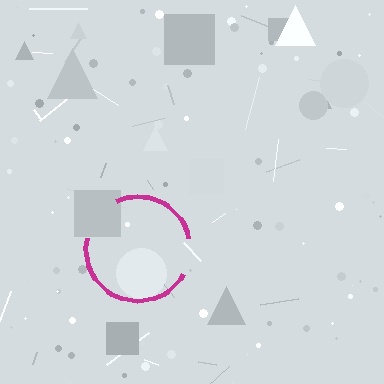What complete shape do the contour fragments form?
The contour fragments form a circle.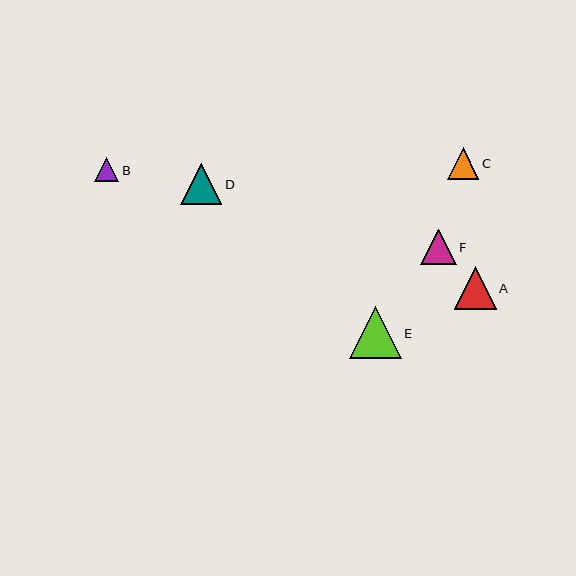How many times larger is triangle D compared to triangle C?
Triangle D is approximately 1.3 times the size of triangle C.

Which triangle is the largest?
Triangle E is the largest with a size of approximately 52 pixels.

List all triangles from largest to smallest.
From largest to smallest: E, A, D, F, C, B.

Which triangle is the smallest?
Triangle B is the smallest with a size of approximately 24 pixels.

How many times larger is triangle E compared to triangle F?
Triangle E is approximately 1.5 times the size of triangle F.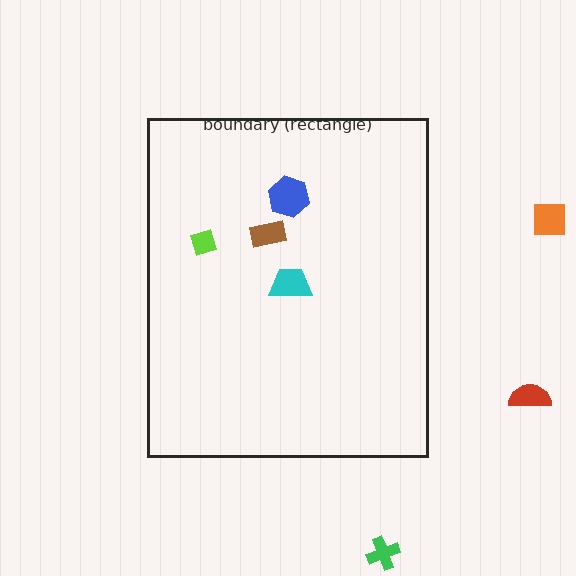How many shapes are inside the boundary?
4 inside, 3 outside.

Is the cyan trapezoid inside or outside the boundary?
Inside.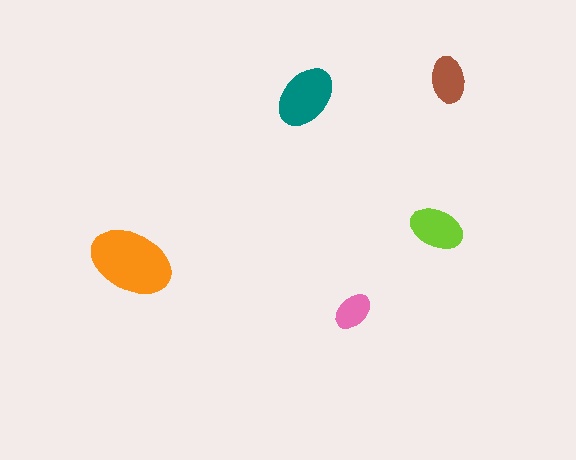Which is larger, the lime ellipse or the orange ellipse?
The orange one.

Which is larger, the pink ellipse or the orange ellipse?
The orange one.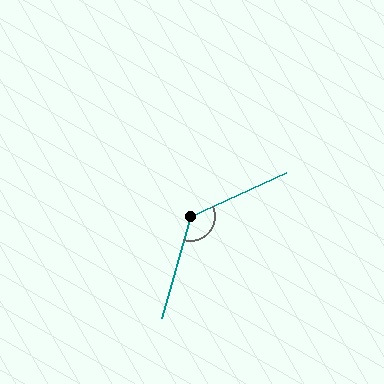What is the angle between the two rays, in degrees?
Approximately 131 degrees.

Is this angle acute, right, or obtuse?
It is obtuse.